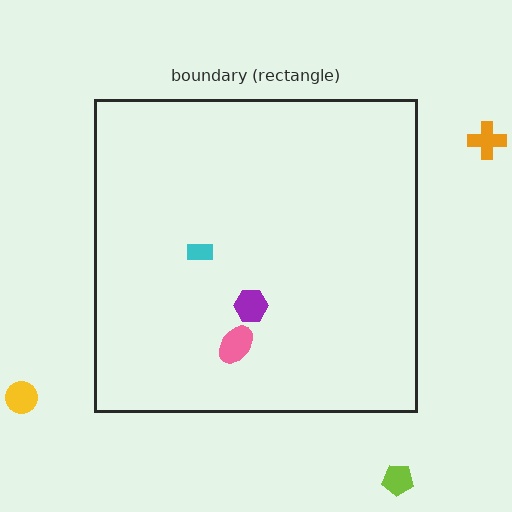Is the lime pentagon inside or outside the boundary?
Outside.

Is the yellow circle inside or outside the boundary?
Outside.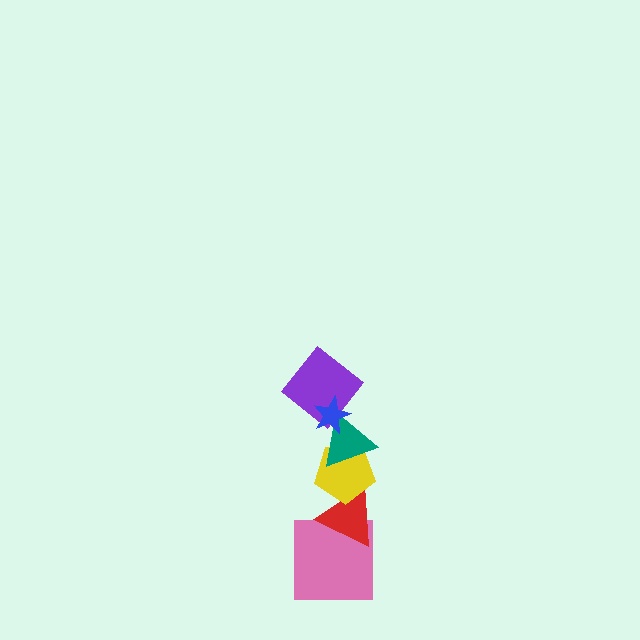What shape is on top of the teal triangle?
The purple diamond is on top of the teal triangle.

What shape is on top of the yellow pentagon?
The teal triangle is on top of the yellow pentagon.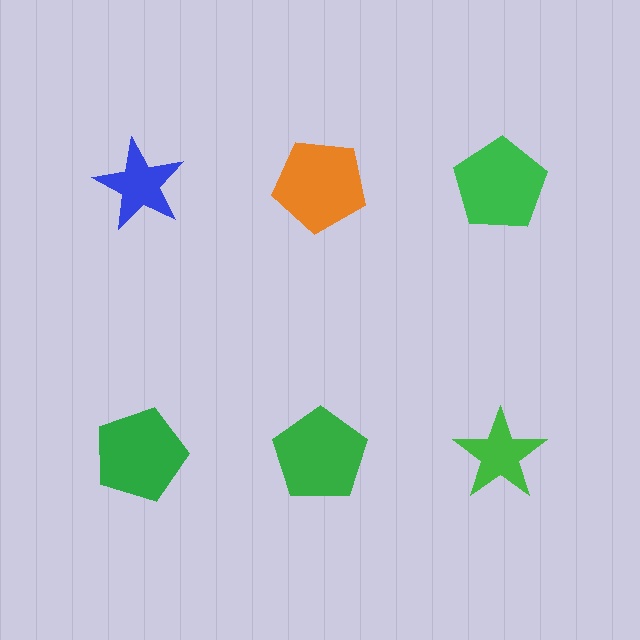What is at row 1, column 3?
A green pentagon.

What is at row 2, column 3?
A green star.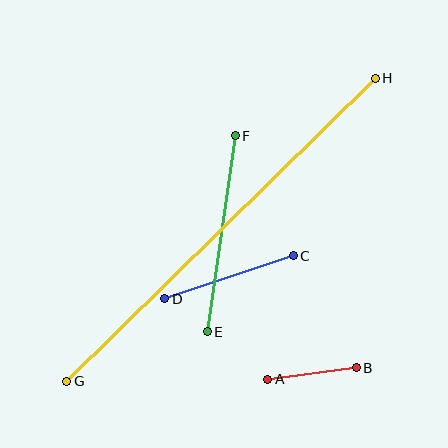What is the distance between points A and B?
The distance is approximately 89 pixels.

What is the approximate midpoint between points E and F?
The midpoint is at approximately (221, 234) pixels.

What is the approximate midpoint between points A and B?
The midpoint is at approximately (312, 374) pixels.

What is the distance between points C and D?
The distance is approximately 136 pixels.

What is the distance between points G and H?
The distance is approximately 432 pixels.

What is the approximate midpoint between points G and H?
The midpoint is at approximately (221, 230) pixels.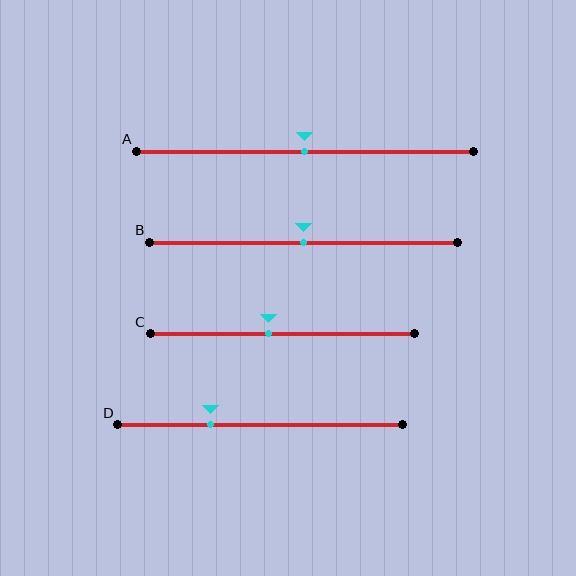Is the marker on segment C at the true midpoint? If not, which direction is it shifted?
No, the marker on segment C is shifted to the left by about 5% of the segment length.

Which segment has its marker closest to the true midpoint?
Segment A has its marker closest to the true midpoint.